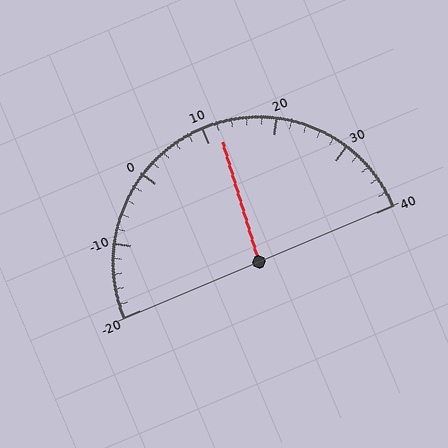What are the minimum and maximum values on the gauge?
The gauge ranges from -20 to 40.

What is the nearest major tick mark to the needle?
The nearest major tick mark is 10.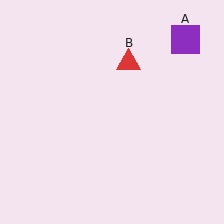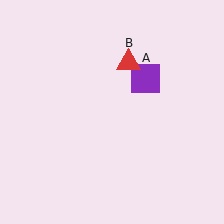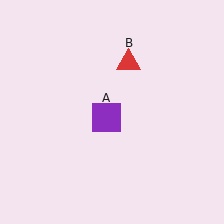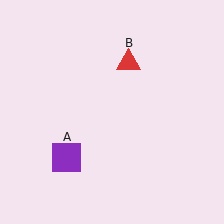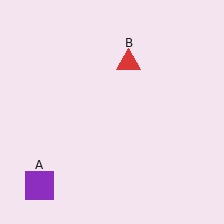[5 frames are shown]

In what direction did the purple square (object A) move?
The purple square (object A) moved down and to the left.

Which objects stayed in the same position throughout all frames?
Red triangle (object B) remained stationary.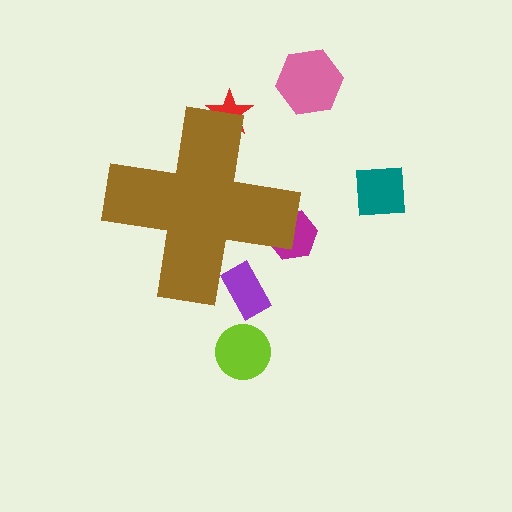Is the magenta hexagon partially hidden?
Yes, the magenta hexagon is partially hidden behind the brown cross.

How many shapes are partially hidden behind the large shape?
3 shapes are partially hidden.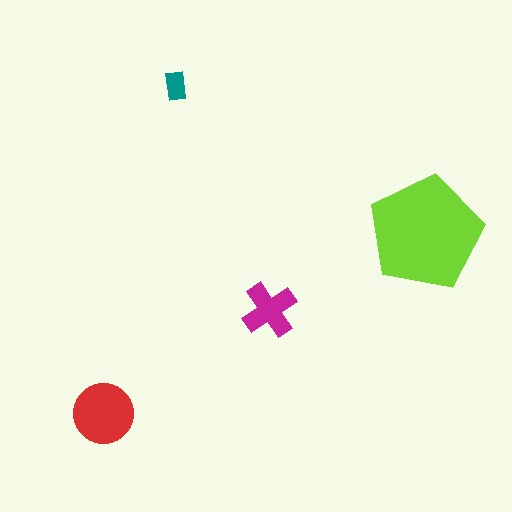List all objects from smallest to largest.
The teal rectangle, the magenta cross, the red circle, the lime pentagon.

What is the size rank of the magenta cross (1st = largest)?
3rd.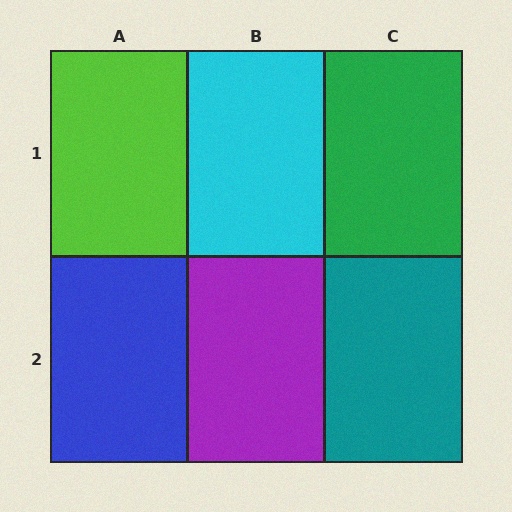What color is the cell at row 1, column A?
Lime.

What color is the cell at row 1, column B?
Cyan.